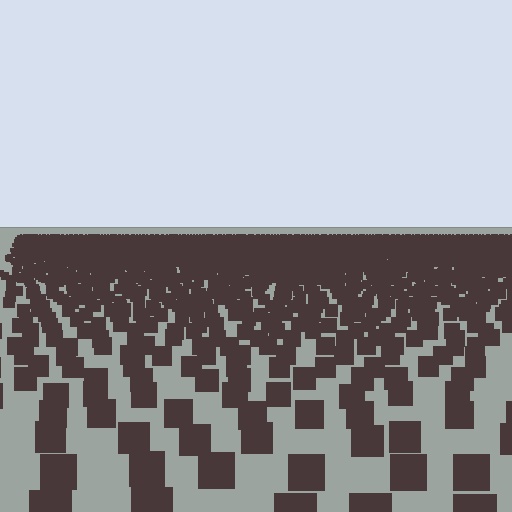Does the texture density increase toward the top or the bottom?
Density increases toward the top.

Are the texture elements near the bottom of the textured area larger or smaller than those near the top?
Larger. Near the bottom, elements are closer to the viewer and appear at a bigger on-screen size.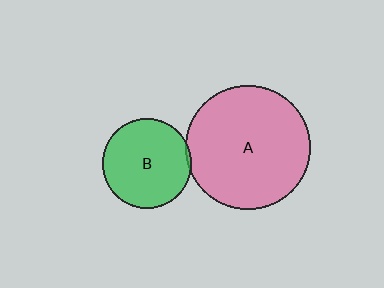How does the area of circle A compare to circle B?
Approximately 1.9 times.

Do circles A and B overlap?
Yes.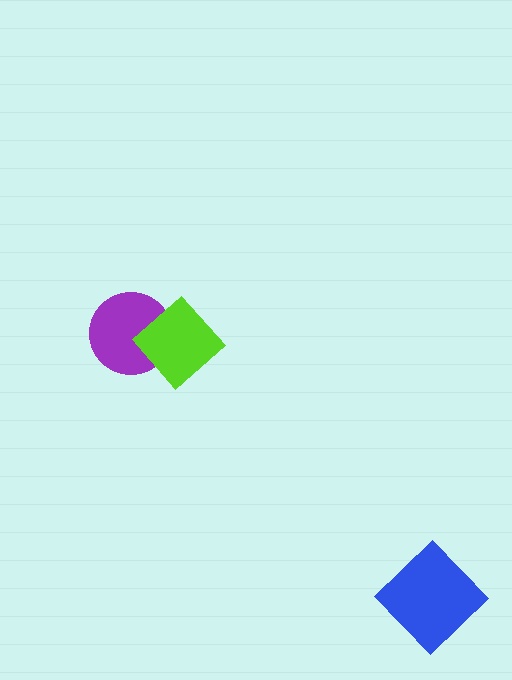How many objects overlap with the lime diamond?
1 object overlaps with the lime diamond.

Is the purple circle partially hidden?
Yes, it is partially covered by another shape.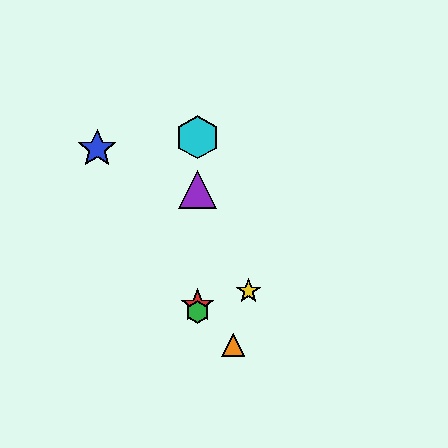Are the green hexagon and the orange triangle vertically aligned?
No, the green hexagon is at x≈197 and the orange triangle is at x≈233.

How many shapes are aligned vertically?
4 shapes (the red star, the green hexagon, the purple triangle, the cyan hexagon) are aligned vertically.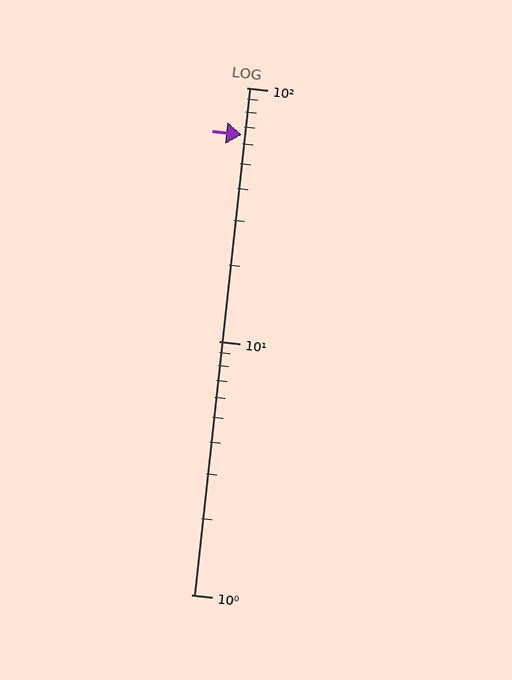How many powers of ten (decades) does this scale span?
The scale spans 2 decades, from 1 to 100.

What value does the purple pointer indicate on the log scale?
The pointer indicates approximately 65.